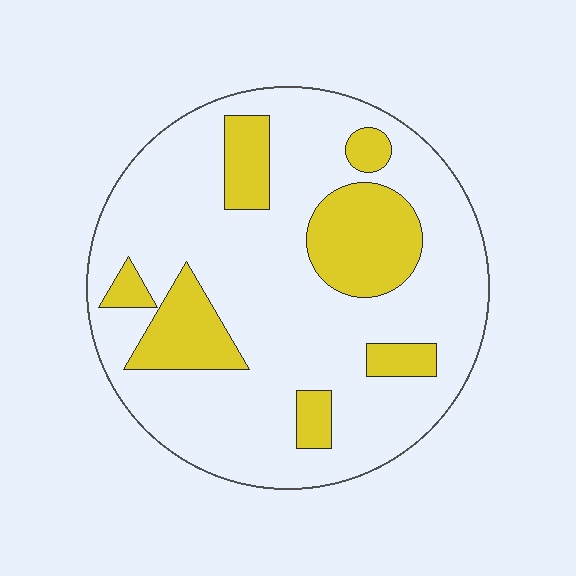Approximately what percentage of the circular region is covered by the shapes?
Approximately 25%.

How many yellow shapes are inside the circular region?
7.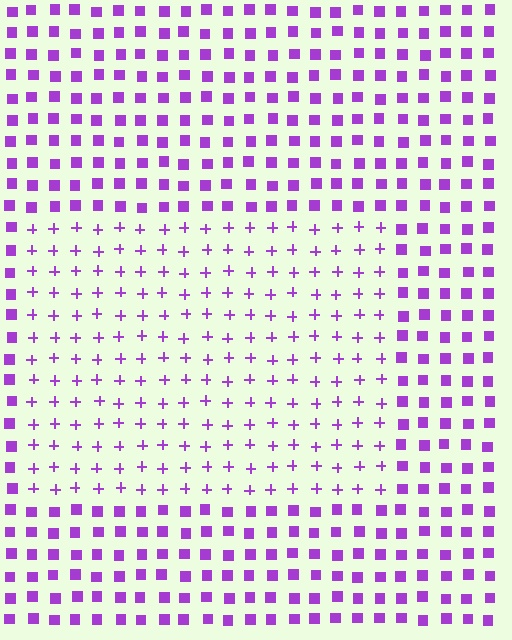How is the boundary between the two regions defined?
The boundary is defined by a change in element shape: plus signs inside vs. squares outside. All elements share the same color and spacing.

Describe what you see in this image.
The image is filled with small purple elements arranged in a uniform grid. A rectangle-shaped region contains plus signs, while the surrounding area contains squares. The boundary is defined purely by the change in element shape.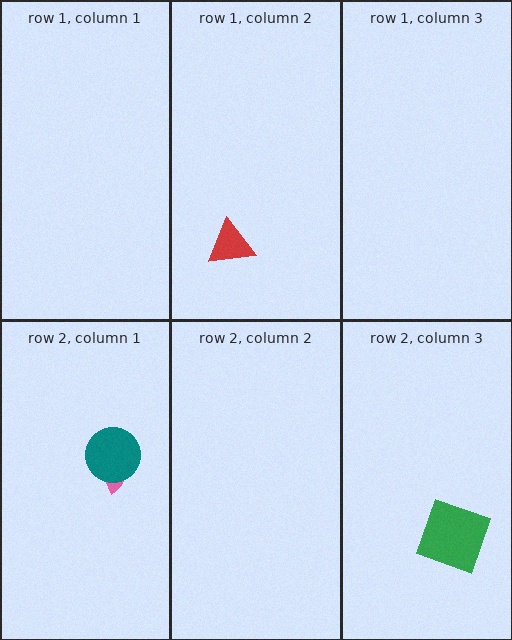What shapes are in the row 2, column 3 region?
The green square.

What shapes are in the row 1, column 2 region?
The red triangle.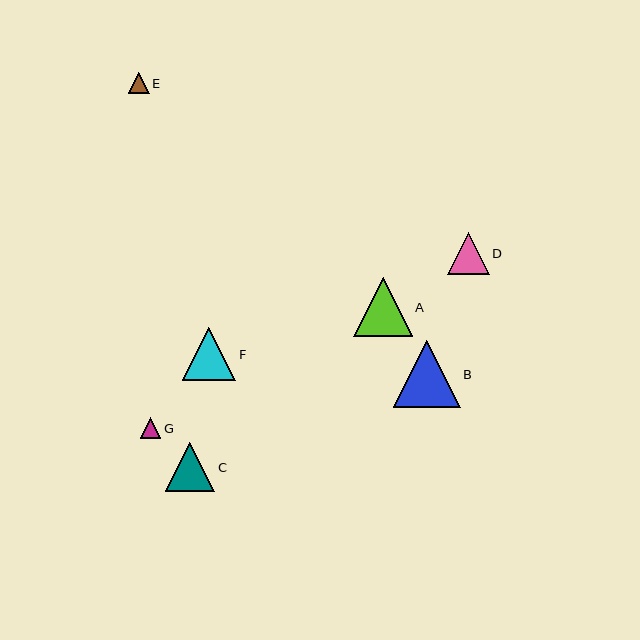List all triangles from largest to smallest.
From largest to smallest: B, A, F, C, D, E, G.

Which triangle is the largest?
Triangle B is the largest with a size of approximately 67 pixels.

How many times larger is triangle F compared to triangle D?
Triangle F is approximately 1.3 times the size of triangle D.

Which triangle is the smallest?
Triangle G is the smallest with a size of approximately 21 pixels.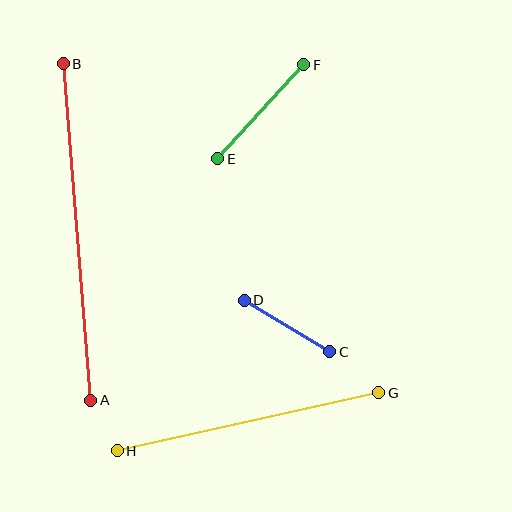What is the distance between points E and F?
The distance is approximately 128 pixels.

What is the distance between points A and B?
The distance is approximately 338 pixels.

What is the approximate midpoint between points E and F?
The midpoint is at approximately (261, 112) pixels.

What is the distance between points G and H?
The distance is approximately 268 pixels.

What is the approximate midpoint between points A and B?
The midpoint is at approximately (77, 232) pixels.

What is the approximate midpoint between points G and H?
The midpoint is at approximately (248, 422) pixels.